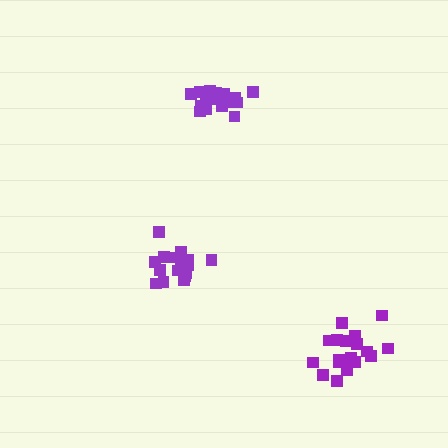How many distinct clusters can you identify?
There are 3 distinct clusters.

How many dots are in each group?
Group 1: 19 dots, Group 2: 19 dots, Group 3: 17 dots (55 total).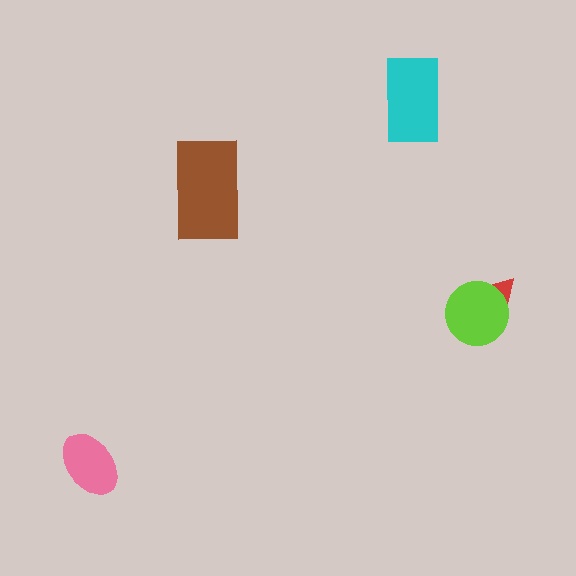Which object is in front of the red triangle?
The lime circle is in front of the red triangle.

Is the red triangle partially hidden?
Yes, it is partially covered by another shape.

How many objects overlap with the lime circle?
1 object overlaps with the lime circle.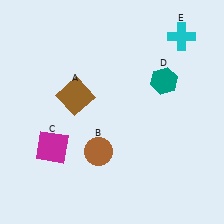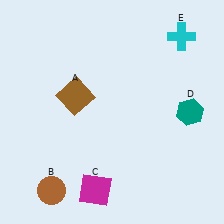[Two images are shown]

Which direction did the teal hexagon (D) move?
The teal hexagon (D) moved down.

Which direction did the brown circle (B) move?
The brown circle (B) moved left.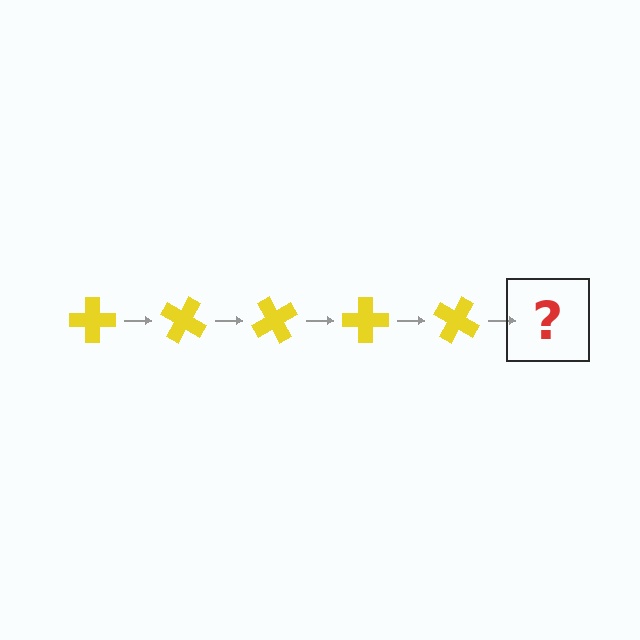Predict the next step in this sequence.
The next step is a yellow cross rotated 150 degrees.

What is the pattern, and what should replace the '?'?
The pattern is that the cross rotates 30 degrees each step. The '?' should be a yellow cross rotated 150 degrees.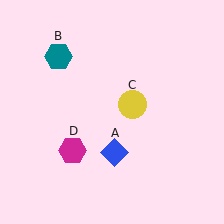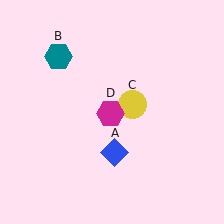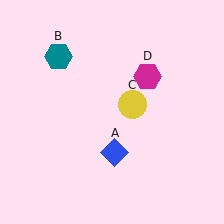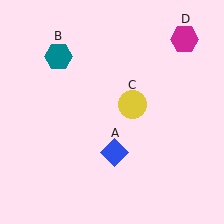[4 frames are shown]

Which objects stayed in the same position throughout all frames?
Blue diamond (object A) and teal hexagon (object B) and yellow circle (object C) remained stationary.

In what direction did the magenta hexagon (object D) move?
The magenta hexagon (object D) moved up and to the right.